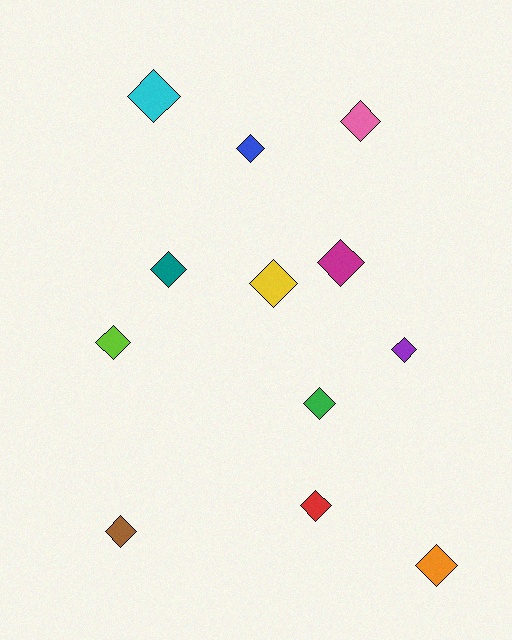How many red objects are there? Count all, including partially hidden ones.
There is 1 red object.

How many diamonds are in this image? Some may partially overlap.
There are 12 diamonds.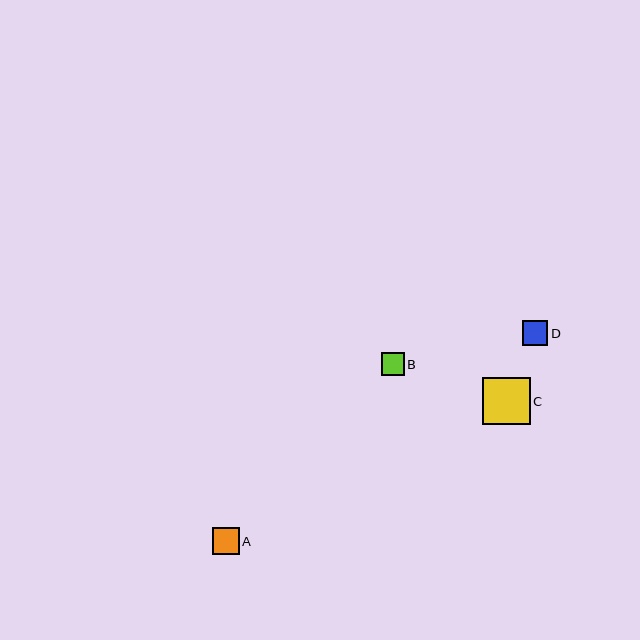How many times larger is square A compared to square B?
Square A is approximately 1.2 times the size of square B.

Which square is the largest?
Square C is the largest with a size of approximately 47 pixels.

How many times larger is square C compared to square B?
Square C is approximately 2.1 times the size of square B.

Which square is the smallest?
Square B is the smallest with a size of approximately 23 pixels.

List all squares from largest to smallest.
From largest to smallest: C, A, D, B.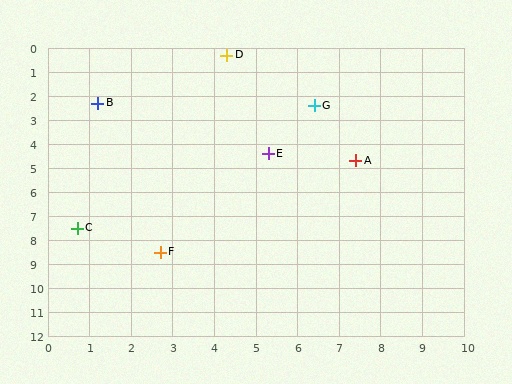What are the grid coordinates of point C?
Point C is at approximately (0.7, 7.5).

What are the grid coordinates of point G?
Point G is at approximately (6.4, 2.4).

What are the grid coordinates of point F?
Point F is at approximately (2.7, 8.5).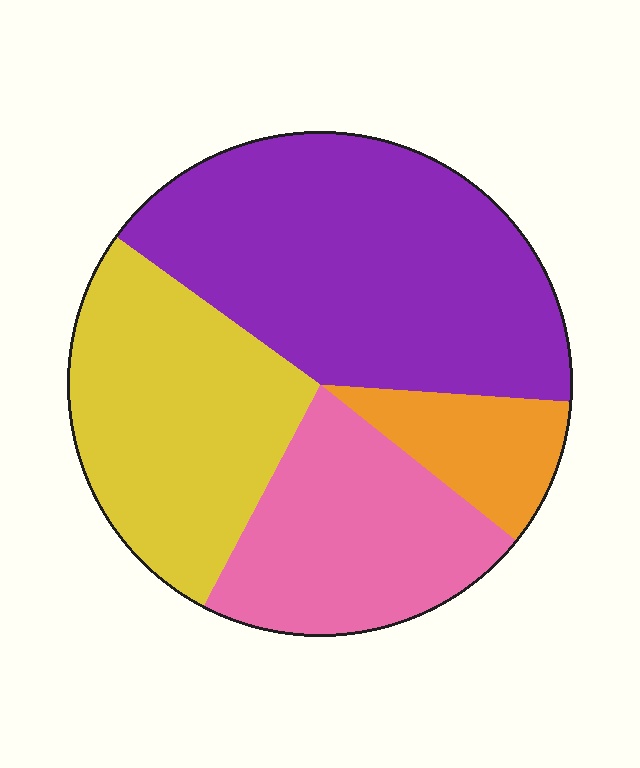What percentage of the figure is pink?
Pink takes up about one fifth (1/5) of the figure.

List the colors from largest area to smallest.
From largest to smallest: purple, yellow, pink, orange.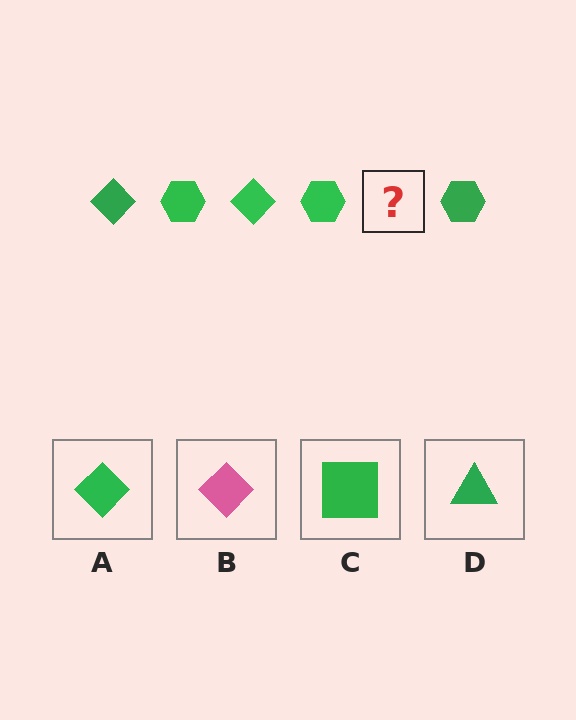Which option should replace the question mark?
Option A.